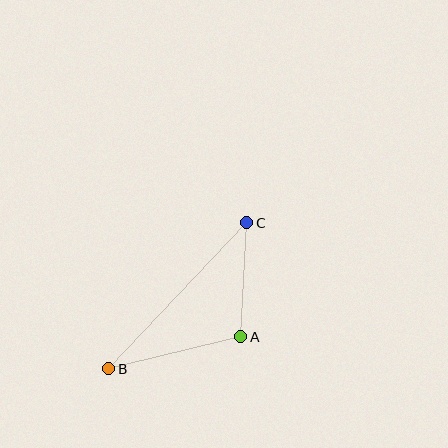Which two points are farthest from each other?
Points B and C are farthest from each other.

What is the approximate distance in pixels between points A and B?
The distance between A and B is approximately 136 pixels.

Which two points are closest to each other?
Points A and C are closest to each other.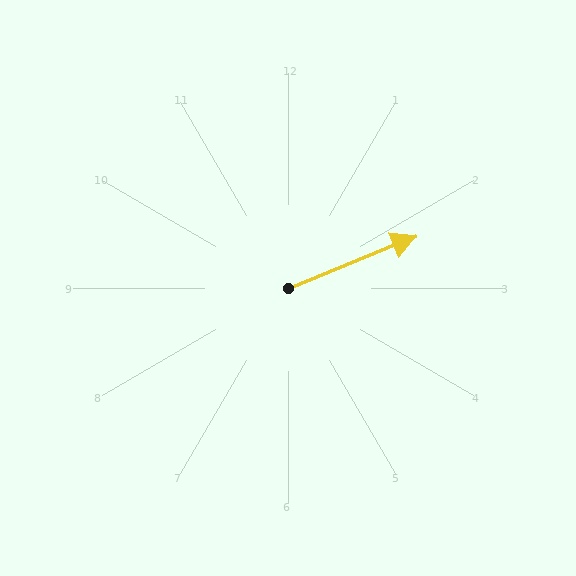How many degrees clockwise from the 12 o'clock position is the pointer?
Approximately 68 degrees.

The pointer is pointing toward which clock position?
Roughly 2 o'clock.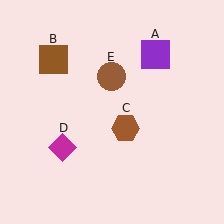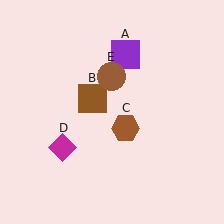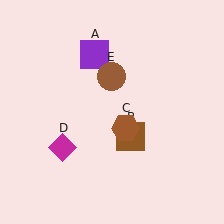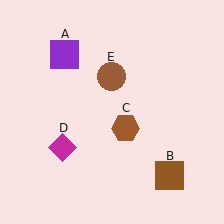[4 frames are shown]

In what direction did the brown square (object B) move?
The brown square (object B) moved down and to the right.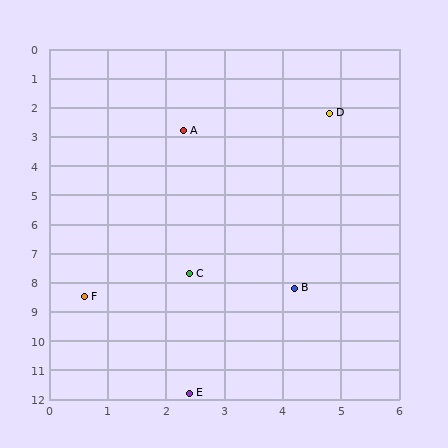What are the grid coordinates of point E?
Point E is at approximately (2.4, 11.8).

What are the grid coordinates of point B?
Point B is at approximately (4.2, 8.2).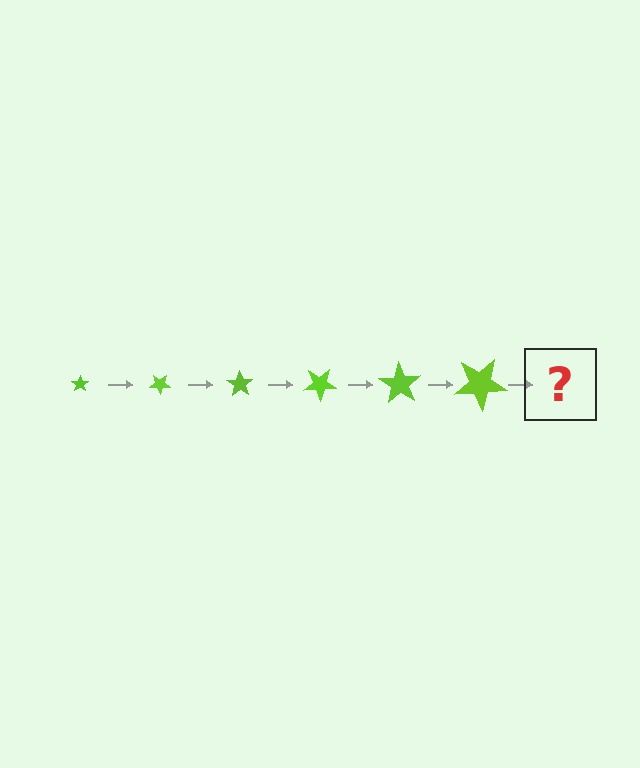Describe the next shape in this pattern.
It should be a star, larger than the previous one and rotated 210 degrees from the start.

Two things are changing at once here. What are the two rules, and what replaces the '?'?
The two rules are that the star grows larger each step and it rotates 35 degrees each step. The '?' should be a star, larger than the previous one and rotated 210 degrees from the start.